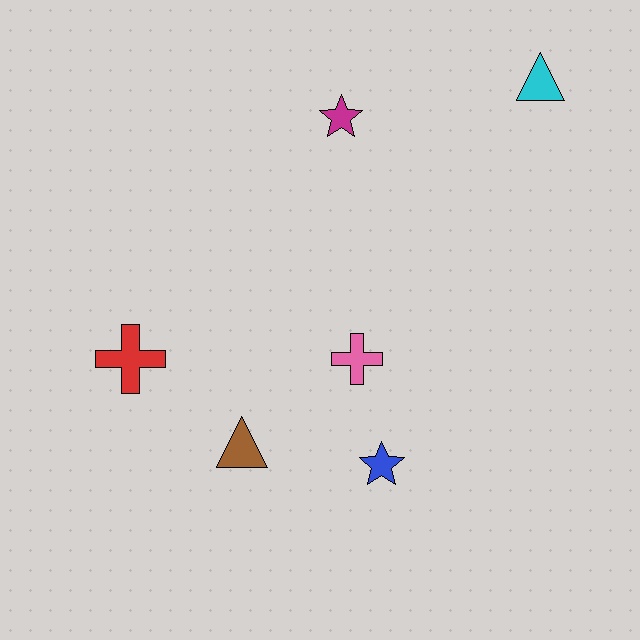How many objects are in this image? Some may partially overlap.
There are 6 objects.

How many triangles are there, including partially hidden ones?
There are 2 triangles.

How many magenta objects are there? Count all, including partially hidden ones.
There is 1 magenta object.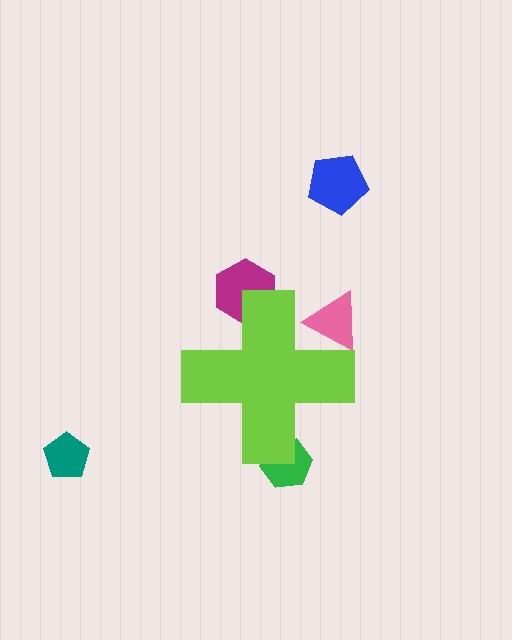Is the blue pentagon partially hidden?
No, the blue pentagon is fully visible.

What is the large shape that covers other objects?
A lime cross.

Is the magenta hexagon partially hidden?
Yes, the magenta hexagon is partially hidden behind the lime cross.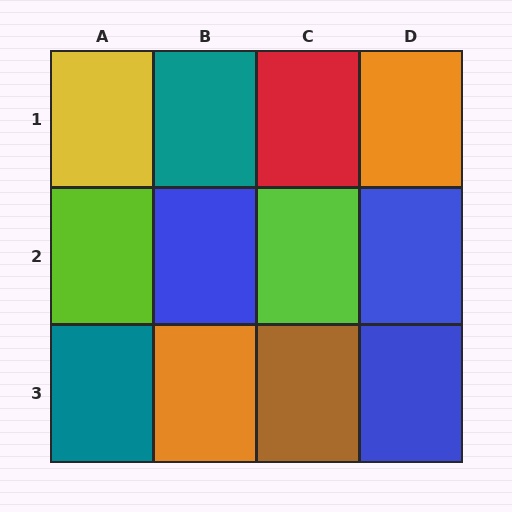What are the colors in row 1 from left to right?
Yellow, teal, red, orange.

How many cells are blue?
3 cells are blue.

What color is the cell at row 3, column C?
Brown.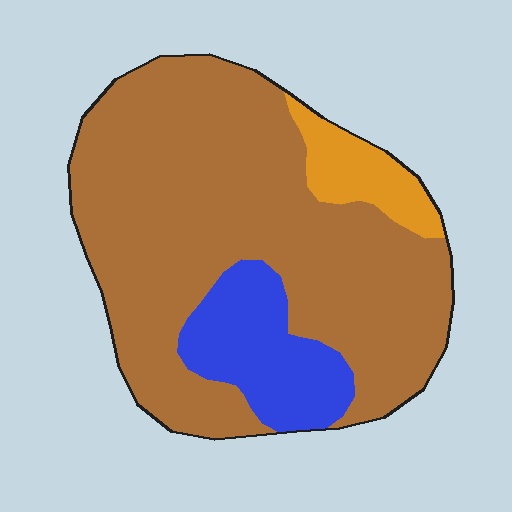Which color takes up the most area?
Brown, at roughly 75%.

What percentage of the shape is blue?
Blue covers about 15% of the shape.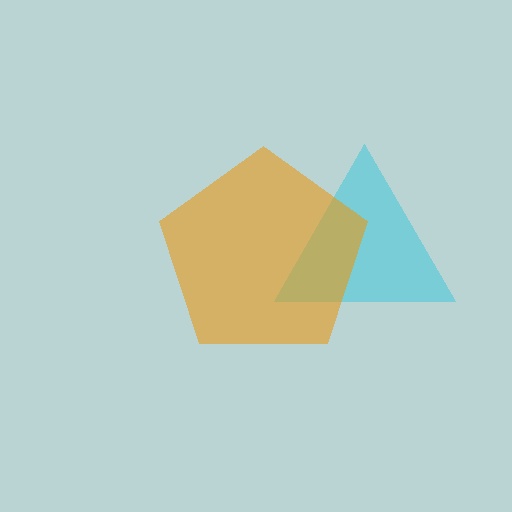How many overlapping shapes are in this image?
There are 2 overlapping shapes in the image.